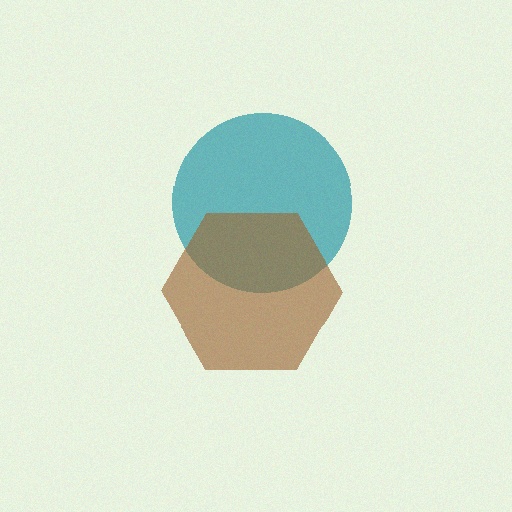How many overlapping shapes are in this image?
There are 2 overlapping shapes in the image.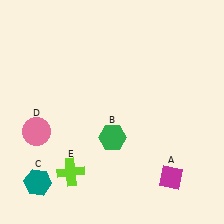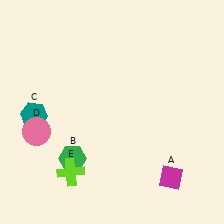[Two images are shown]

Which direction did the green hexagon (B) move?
The green hexagon (B) moved left.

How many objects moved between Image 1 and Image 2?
2 objects moved between the two images.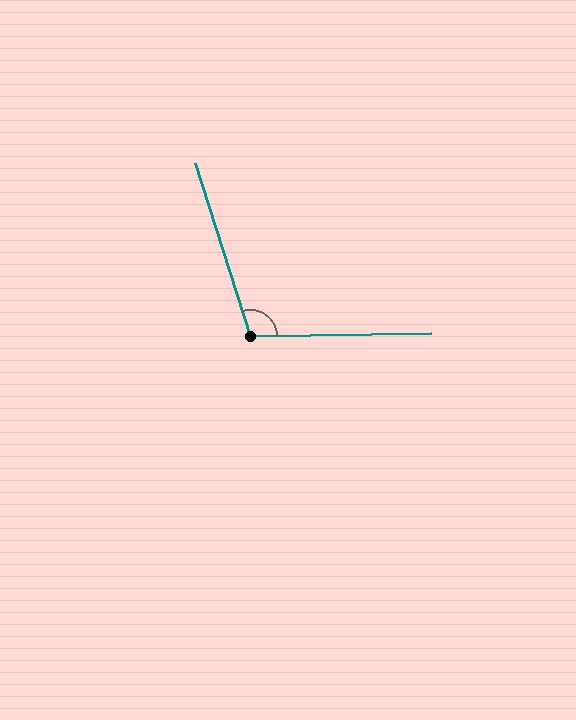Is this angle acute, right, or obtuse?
It is obtuse.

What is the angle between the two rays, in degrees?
Approximately 107 degrees.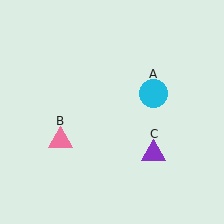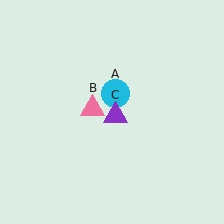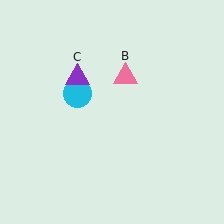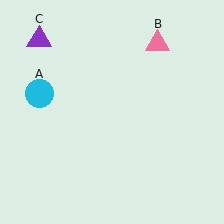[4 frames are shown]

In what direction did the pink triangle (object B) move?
The pink triangle (object B) moved up and to the right.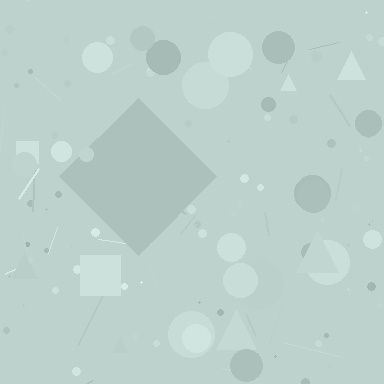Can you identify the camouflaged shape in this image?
The camouflaged shape is a diamond.